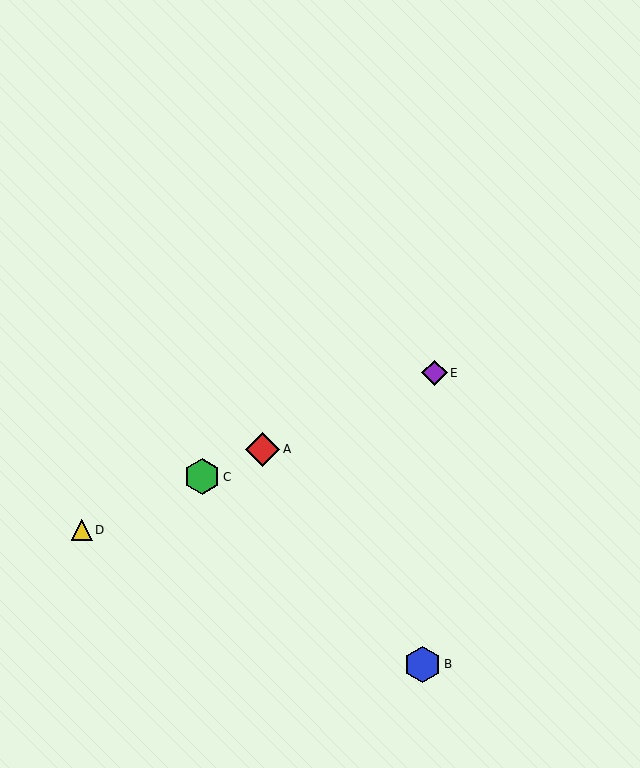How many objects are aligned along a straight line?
4 objects (A, C, D, E) are aligned along a straight line.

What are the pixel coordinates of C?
Object C is at (202, 477).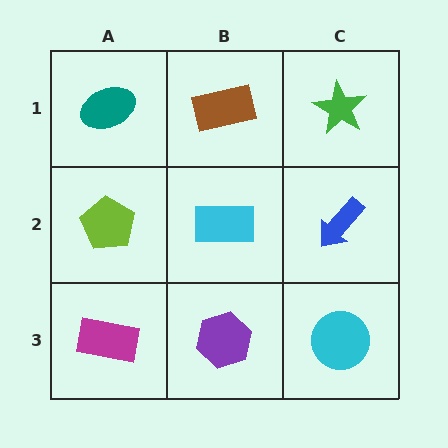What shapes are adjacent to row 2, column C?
A green star (row 1, column C), a cyan circle (row 3, column C), a cyan rectangle (row 2, column B).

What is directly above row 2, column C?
A green star.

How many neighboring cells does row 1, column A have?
2.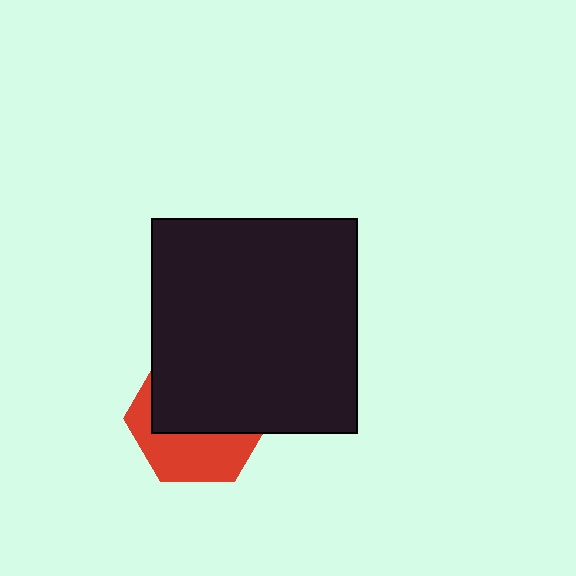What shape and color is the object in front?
The object in front is a black rectangle.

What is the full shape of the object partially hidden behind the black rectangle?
The partially hidden object is a red hexagon.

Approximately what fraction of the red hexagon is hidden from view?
Roughly 58% of the red hexagon is hidden behind the black rectangle.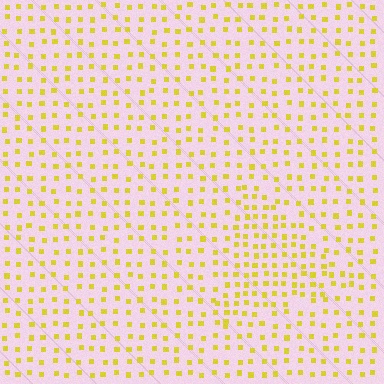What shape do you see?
I see a triangle.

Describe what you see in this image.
The image contains small yellow elements arranged at two different densities. A triangle-shaped region is visible where the elements are more densely packed than the surrounding area.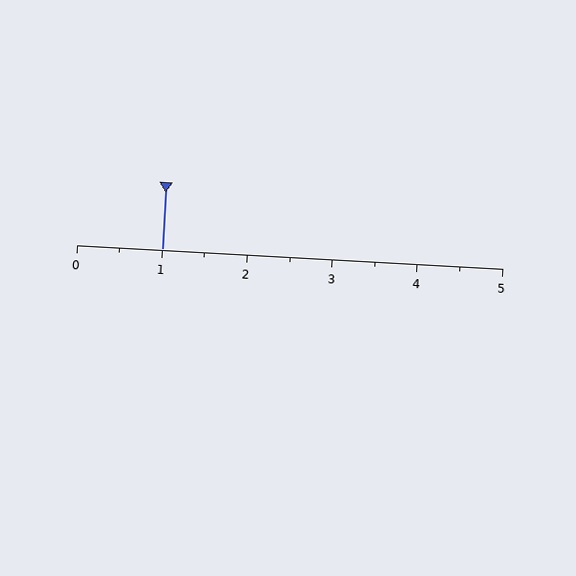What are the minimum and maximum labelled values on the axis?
The axis runs from 0 to 5.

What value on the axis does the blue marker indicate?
The marker indicates approximately 1.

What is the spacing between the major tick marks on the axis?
The major ticks are spaced 1 apart.